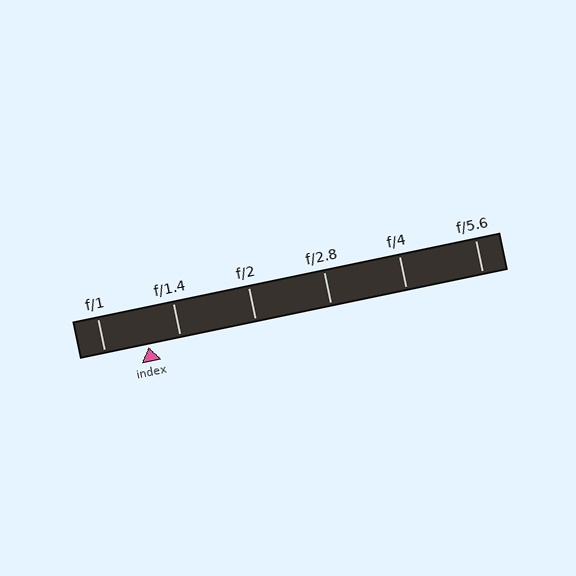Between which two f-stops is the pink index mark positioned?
The index mark is between f/1 and f/1.4.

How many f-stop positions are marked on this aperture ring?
There are 6 f-stop positions marked.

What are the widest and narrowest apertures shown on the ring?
The widest aperture shown is f/1 and the narrowest is f/5.6.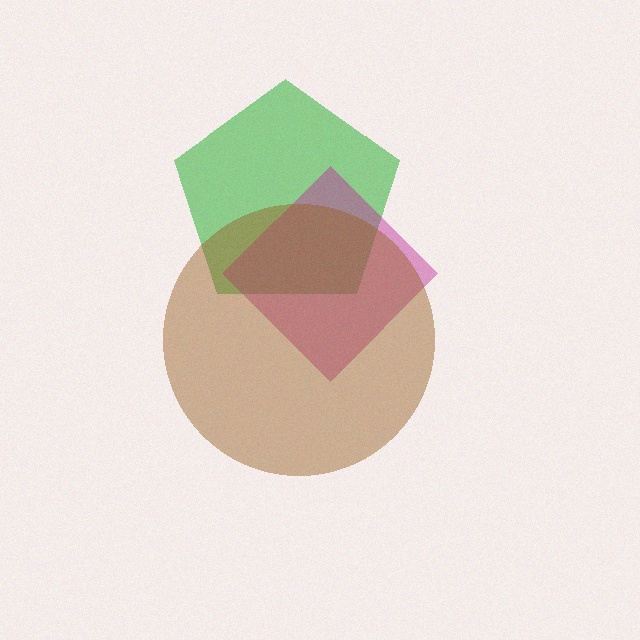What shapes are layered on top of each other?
The layered shapes are: a green pentagon, a magenta diamond, a brown circle.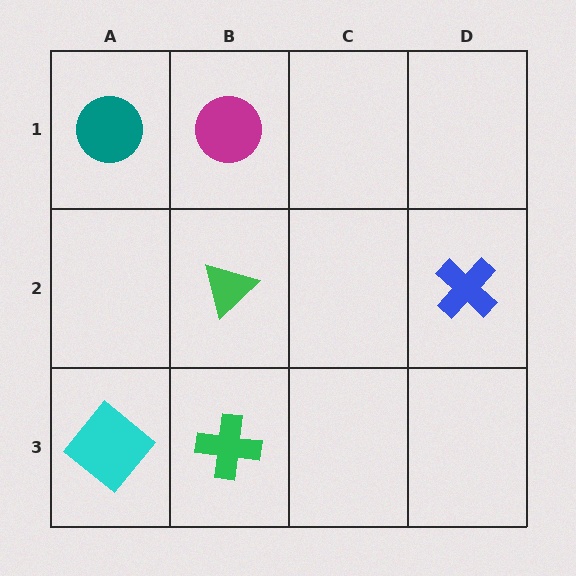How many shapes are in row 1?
2 shapes.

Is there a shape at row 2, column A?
No, that cell is empty.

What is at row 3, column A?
A cyan diamond.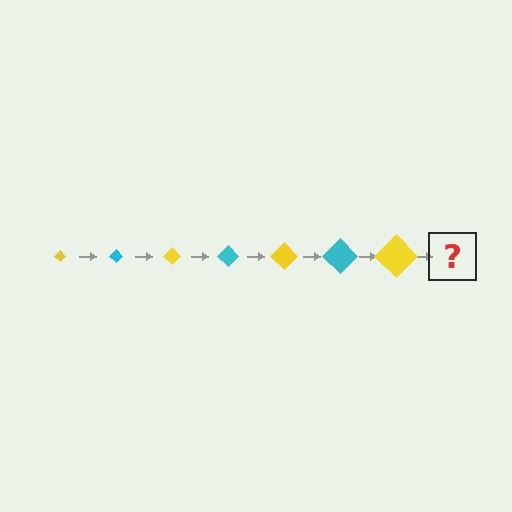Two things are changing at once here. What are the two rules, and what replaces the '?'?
The two rules are that the diamond grows larger each step and the color cycles through yellow and cyan. The '?' should be a cyan diamond, larger than the previous one.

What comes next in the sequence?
The next element should be a cyan diamond, larger than the previous one.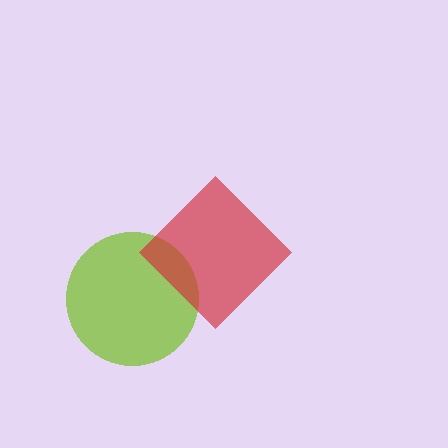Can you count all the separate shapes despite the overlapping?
Yes, there are 2 separate shapes.